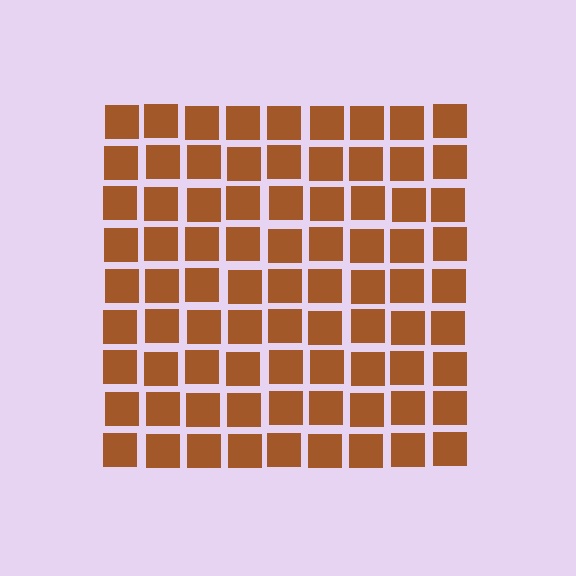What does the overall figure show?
The overall figure shows a square.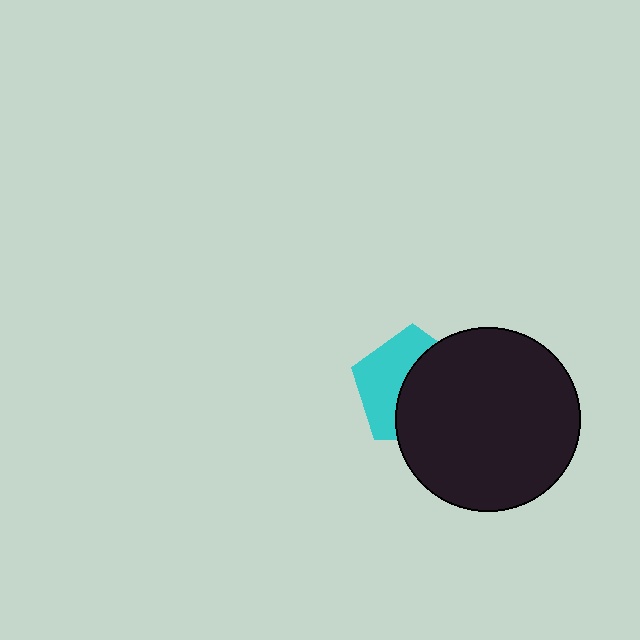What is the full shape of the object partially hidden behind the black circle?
The partially hidden object is a cyan pentagon.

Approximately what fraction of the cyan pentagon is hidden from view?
Roughly 54% of the cyan pentagon is hidden behind the black circle.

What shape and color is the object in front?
The object in front is a black circle.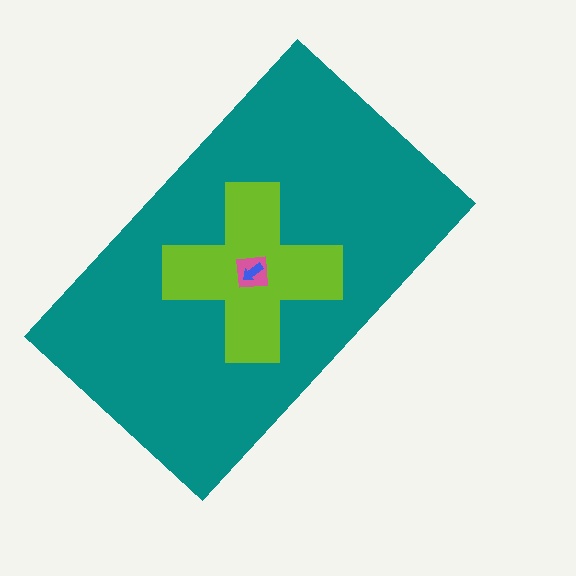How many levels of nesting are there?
4.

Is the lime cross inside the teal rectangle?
Yes.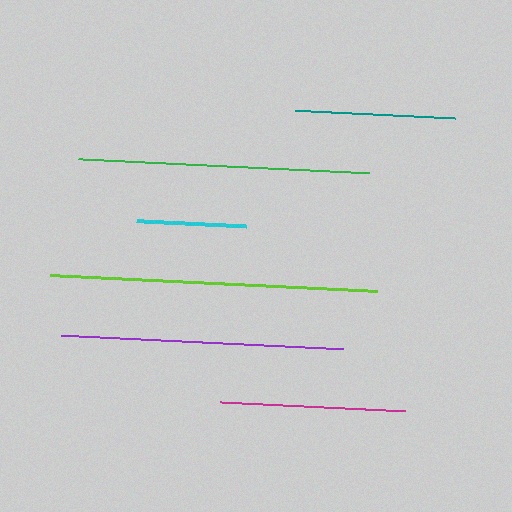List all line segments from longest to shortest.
From longest to shortest: lime, green, purple, magenta, teal, cyan.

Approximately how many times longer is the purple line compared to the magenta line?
The purple line is approximately 1.5 times the length of the magenta line.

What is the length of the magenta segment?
The magenta segment is approximately 185 pixels long.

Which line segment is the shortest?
The cyan line is the shortest at approximately 110 pixels.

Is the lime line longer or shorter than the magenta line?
The lime line is longer than the magenta line.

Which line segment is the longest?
The lime line is the longest at approximately 329 pixels.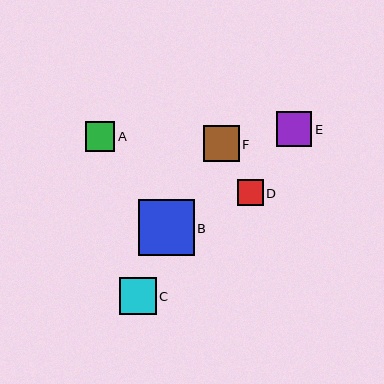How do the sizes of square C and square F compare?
Square C and square F are approximately the same size.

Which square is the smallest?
Square D is the smallest with a size of approximately 26 pixels.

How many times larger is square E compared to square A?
Square E is approximately 1.2 times the size of square A.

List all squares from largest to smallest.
From largest to smallest: B, C, F, E, A, D.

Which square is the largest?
Square B is the largest with a size of approximately 56 pixels.